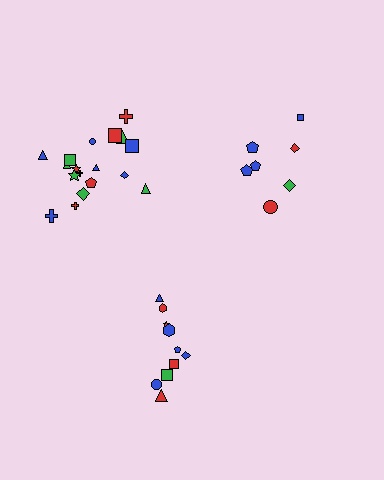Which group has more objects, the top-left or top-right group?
The top-left group.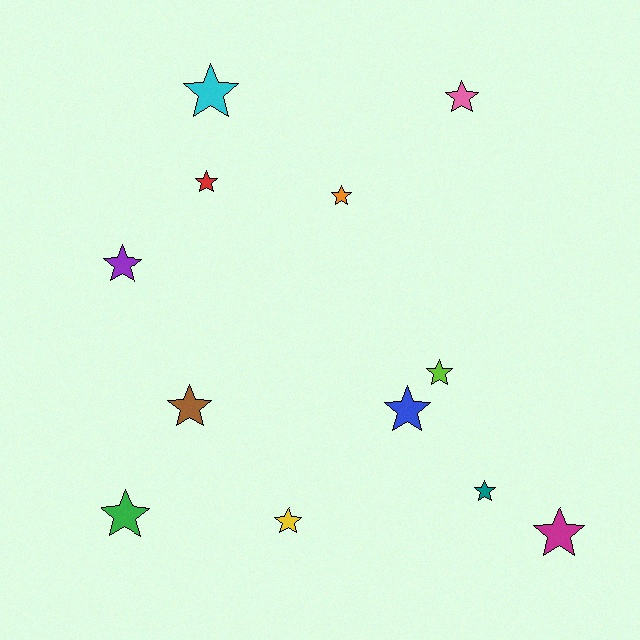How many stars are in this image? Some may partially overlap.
There are 12 stars.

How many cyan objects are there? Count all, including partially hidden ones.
There is 1 cyan object.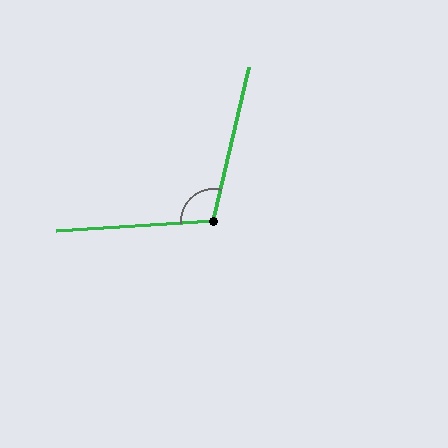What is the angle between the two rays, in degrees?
Approximately 107 degrees.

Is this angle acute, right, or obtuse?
It is obtuse.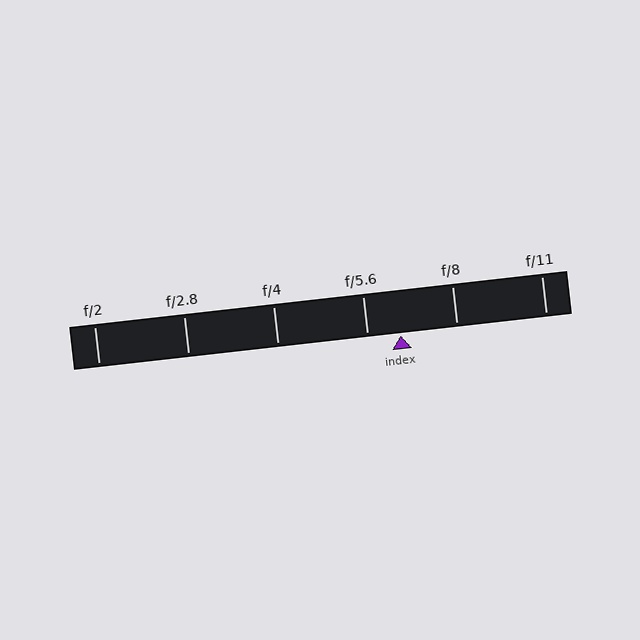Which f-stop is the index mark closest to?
The index mark is closest to f/5.6.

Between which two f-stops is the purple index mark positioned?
The index mark is between f/5.6 and f/8.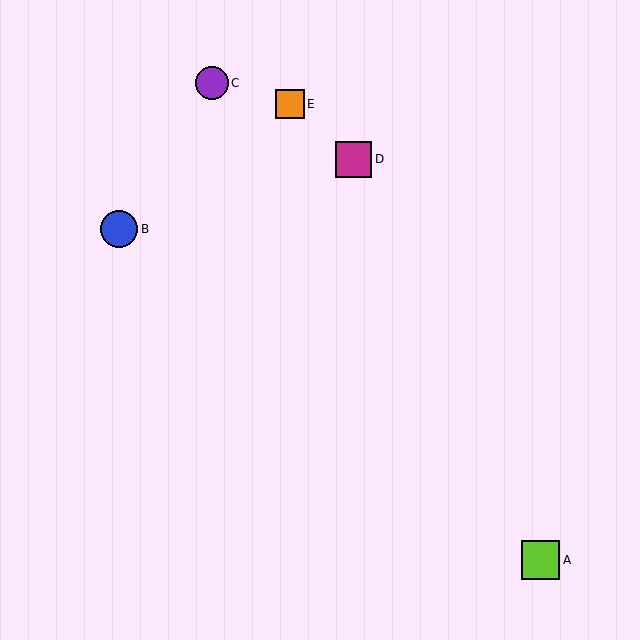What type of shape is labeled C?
Shape C is a purple circle.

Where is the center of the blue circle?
The center of the blue circle is at (119, 229).